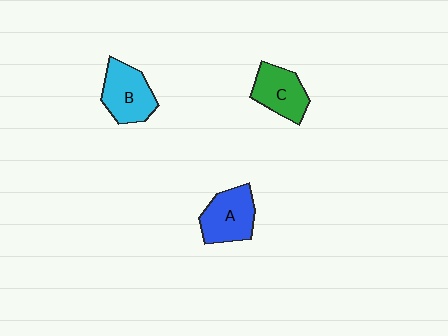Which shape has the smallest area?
Shape C (green).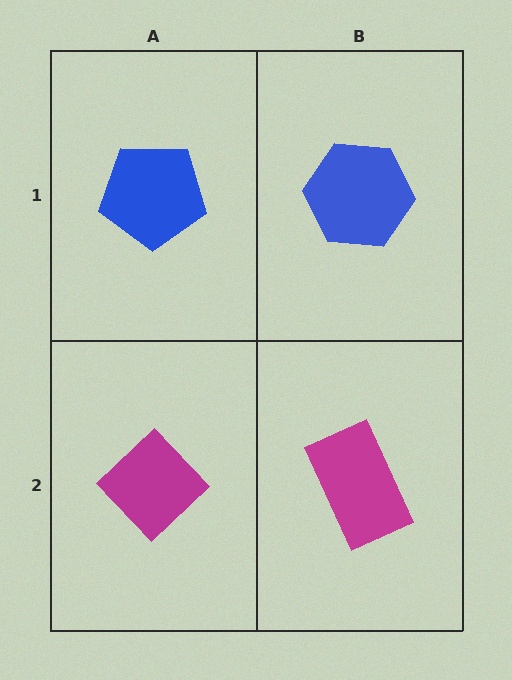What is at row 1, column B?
A blue hexagon.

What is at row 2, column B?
A magenta rectangle.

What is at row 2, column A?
A magenta diamond.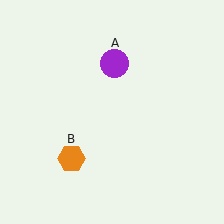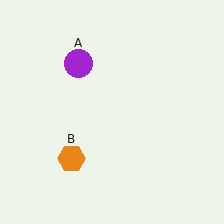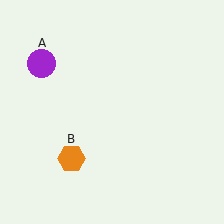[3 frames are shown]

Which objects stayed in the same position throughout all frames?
Orange hexagon (object B) remained stationary.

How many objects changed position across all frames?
1 object changed position: purple circle (object A).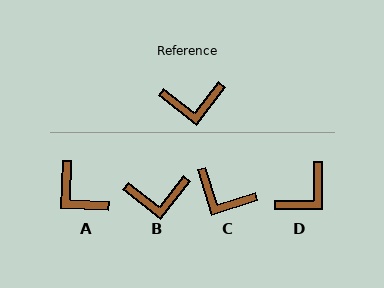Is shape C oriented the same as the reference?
No, it is off by about 34 degrees.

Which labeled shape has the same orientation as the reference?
B.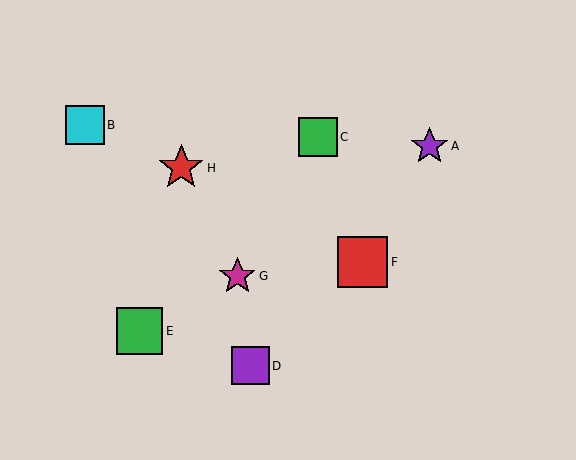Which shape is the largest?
The red square (labeled F) is the largest.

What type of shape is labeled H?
Shape H is a red star.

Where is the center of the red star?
The center of the red star is at (181, 168).